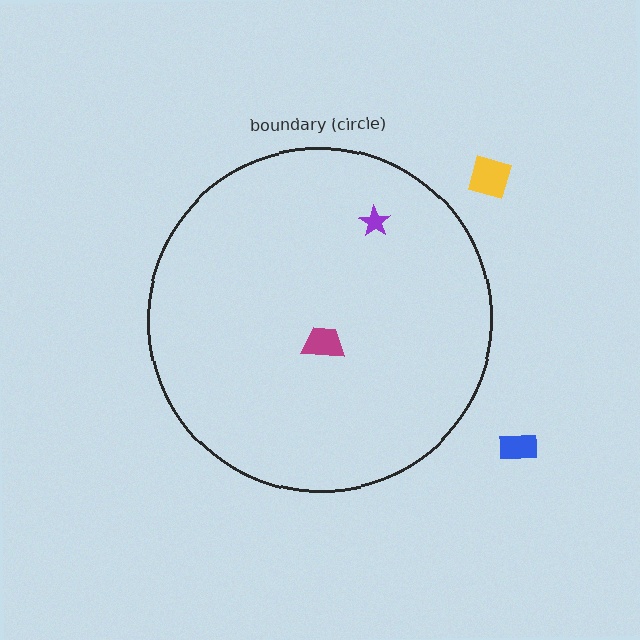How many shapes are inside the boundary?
2 inside, 2 outside.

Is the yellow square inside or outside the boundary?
Outside.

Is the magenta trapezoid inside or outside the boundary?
Inside.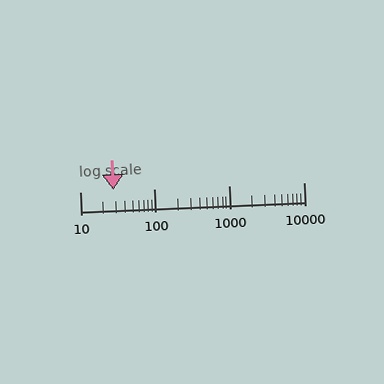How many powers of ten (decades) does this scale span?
The scale spans 3 decades, from 10 to 10000.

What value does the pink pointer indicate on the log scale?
The pointer indicates approximately 28.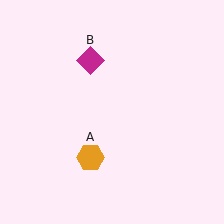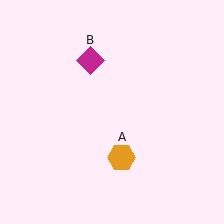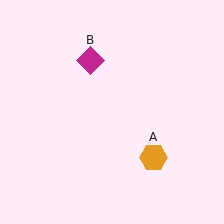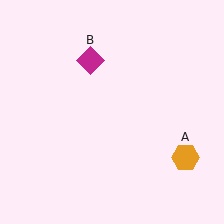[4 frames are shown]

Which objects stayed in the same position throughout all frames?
Magenta diamond (object B) remained stationary.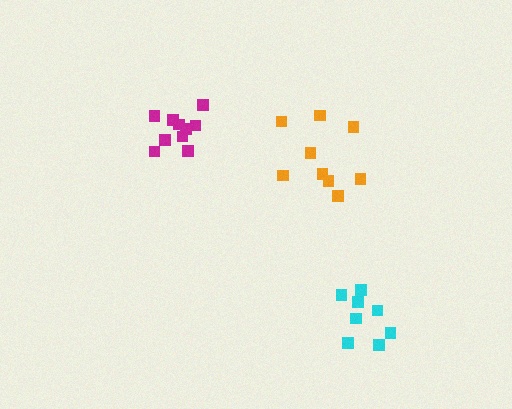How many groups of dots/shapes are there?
There are 3 groups.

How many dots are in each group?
Group 1: 10 dots, Group 2: 9 dots, Group 3: 8 dots (27 total).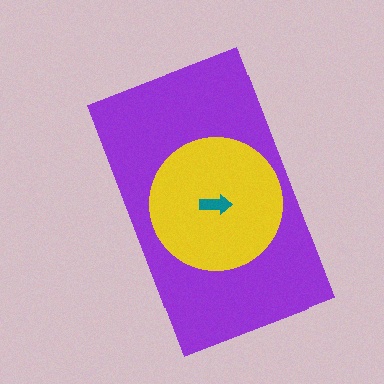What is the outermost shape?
The purple rectangle.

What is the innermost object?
The teal arrow.